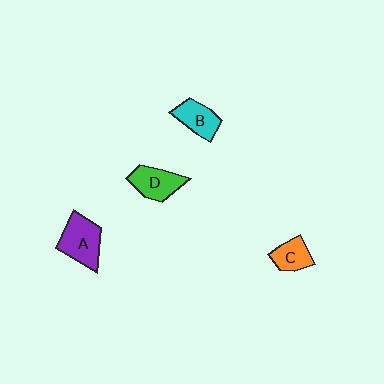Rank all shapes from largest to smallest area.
From largest to smallest: A (purple), D (green), B (cyan), C (orange).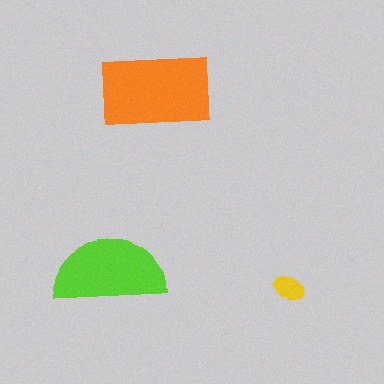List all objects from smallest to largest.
The yellow ellipse, the lime semicircle, the orange rectangle.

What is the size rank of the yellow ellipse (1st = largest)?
3rd.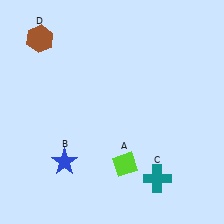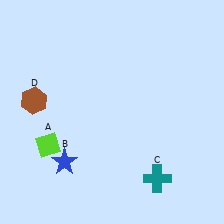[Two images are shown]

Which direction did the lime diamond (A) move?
The lime diamond (A) moved left.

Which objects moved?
The objects that moved are: the lime diamond (A), the brown hexagon (D).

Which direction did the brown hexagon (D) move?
The brown hexagon (D) moved down.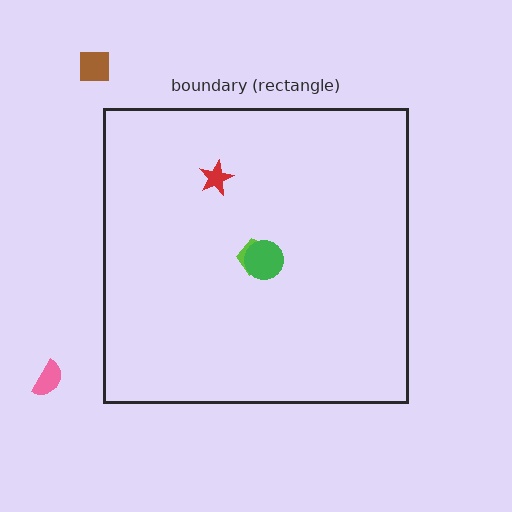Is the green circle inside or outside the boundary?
Inside.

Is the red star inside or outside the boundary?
Inside.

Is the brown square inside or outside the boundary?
Outside.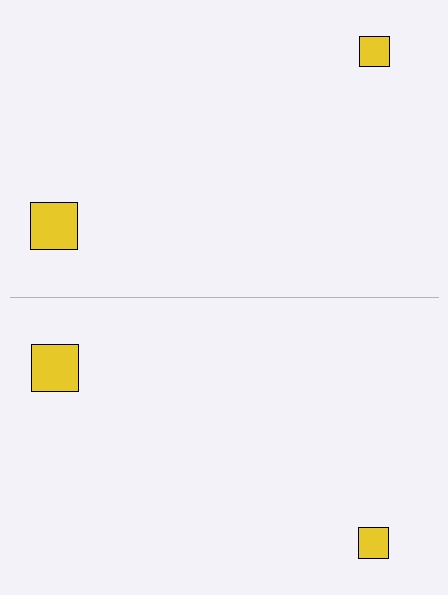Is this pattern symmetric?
Yes, this pattern has bilateral (reflection) symmetry.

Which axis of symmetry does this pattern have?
The pattern has a horizontal axis of symmetry running through the center of the image.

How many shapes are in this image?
There are 4 shapes in this image.